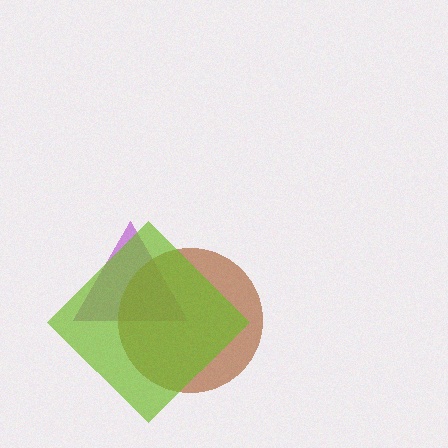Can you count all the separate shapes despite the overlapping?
Yes, there are 3 separate shapes.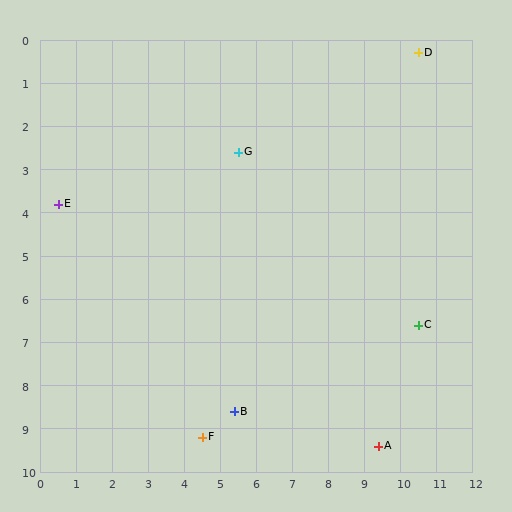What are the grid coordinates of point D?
Point D is at approximately (10.5, 0.3).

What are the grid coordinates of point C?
Point C is at approximately (10.5, 6.6).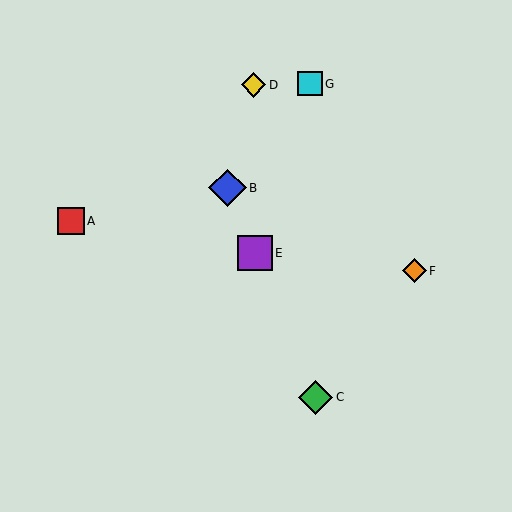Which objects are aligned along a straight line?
Objects B, C, E are aligned along a straight line.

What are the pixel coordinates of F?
Object F is at (414, 271).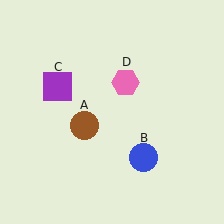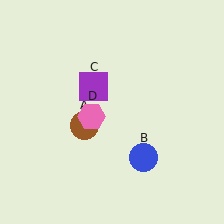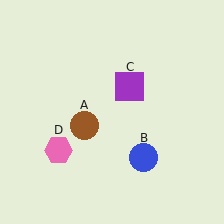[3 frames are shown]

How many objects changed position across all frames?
2 objects changed position: purple square (object C), pink hexagon (object D).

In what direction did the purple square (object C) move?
The purple square (object C) moved right.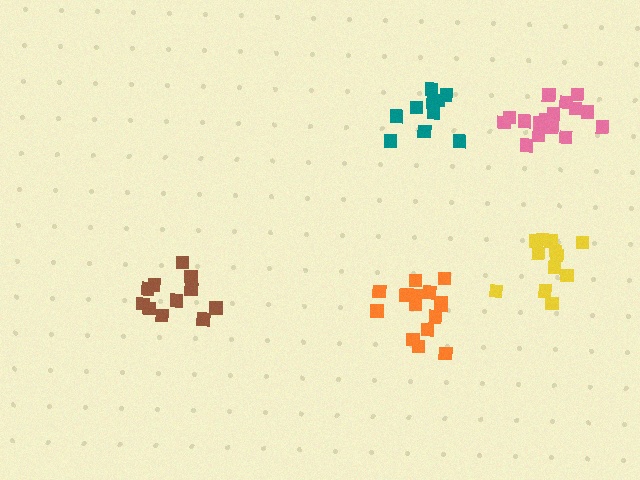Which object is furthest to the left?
The brown cluster is leftmost.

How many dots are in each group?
Group 1: 11 dots, Group 2: 17 dots, Group 3: 12 dots, Group 4: 15 dots, Group 5: 11 dots (66 total).